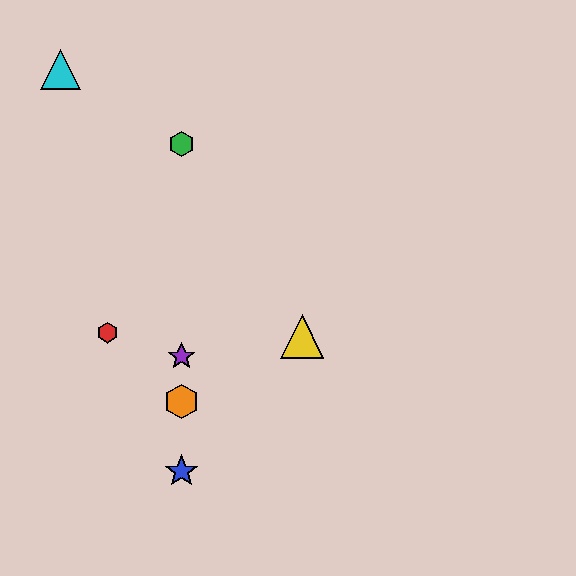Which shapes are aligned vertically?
The blue star, the green hexagon, the purple star, the orange hexagon are aligned vertically.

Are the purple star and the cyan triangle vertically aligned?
No, the purple star is at x≈181 and the cyan triangle is at x≈61.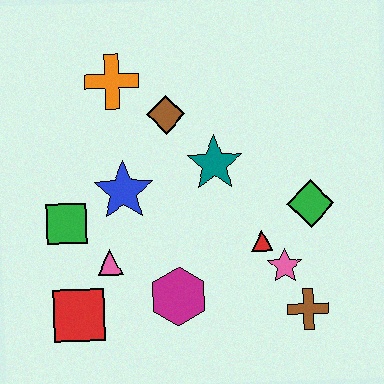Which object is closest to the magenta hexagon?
The pink triangle is closest to the magenta hexagon.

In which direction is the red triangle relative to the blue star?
The red triangle is to the right of the blue star.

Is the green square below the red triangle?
No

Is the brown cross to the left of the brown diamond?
No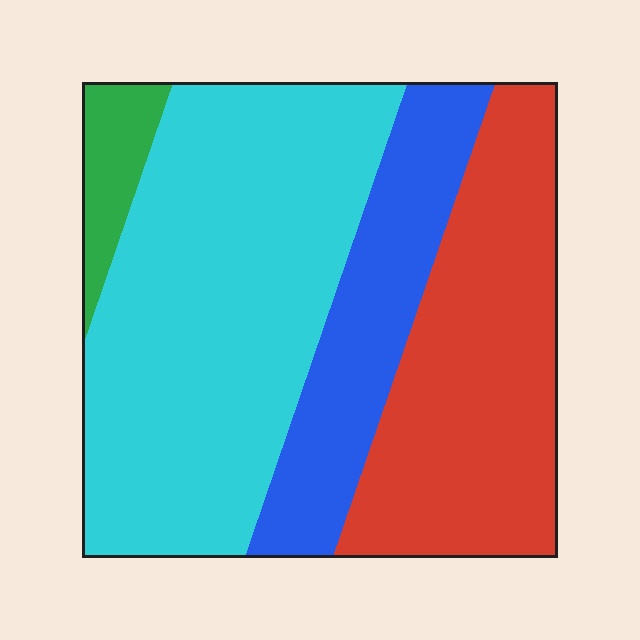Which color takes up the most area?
Cyan, at roughly 45%.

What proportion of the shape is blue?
Blue covers 18% of the shape.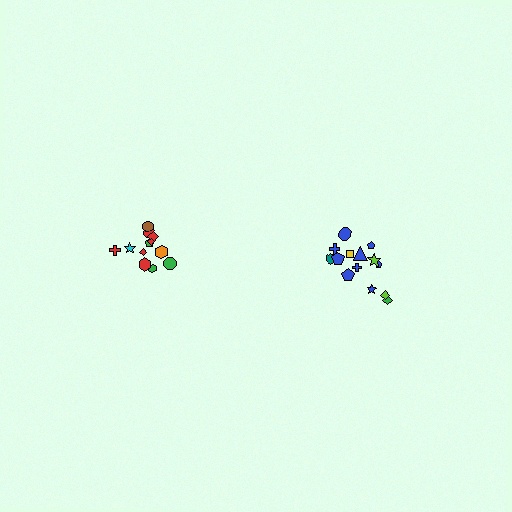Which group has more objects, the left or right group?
The right group.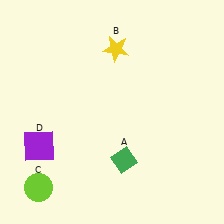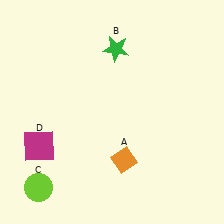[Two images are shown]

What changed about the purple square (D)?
In Image 1, D is purple. In Image 2, it changed to magenta.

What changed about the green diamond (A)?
In Image 1, A is green. In Image 2, it changed to orange.